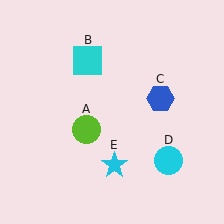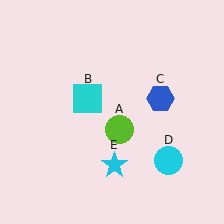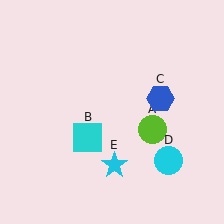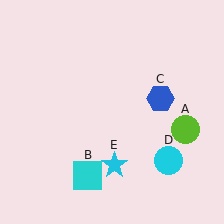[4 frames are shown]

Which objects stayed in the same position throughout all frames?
Blue hexagon (object C) and cyan circle (object D) and cyan star (object E) remained stationary.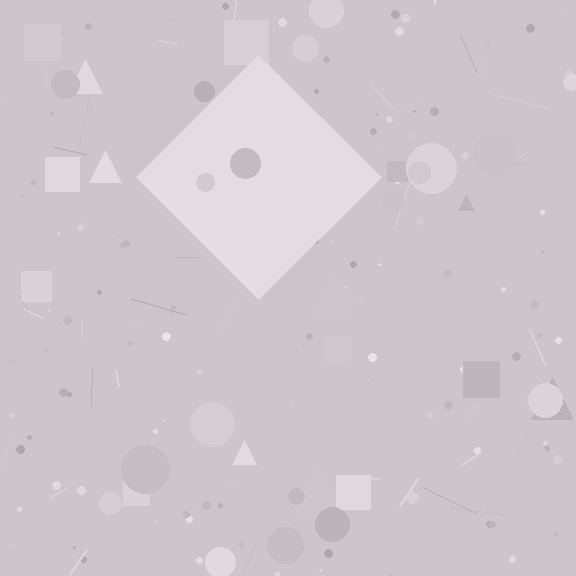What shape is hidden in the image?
A diamond is hidden in the image.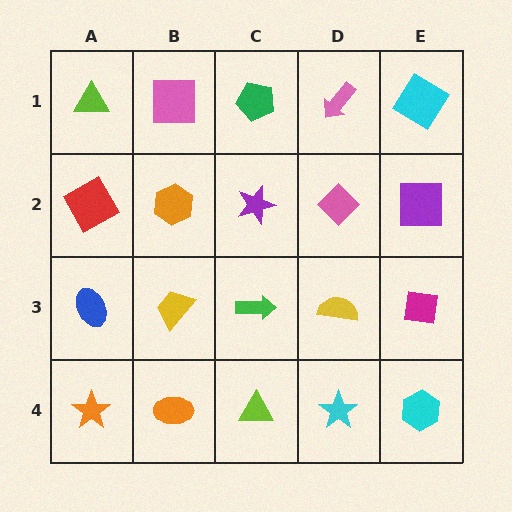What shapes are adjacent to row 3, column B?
An orange hexagon (row 2, column B), an orange ellipse (row 4, column B), a blue ellipse (row 3, column A), a green arrow (row 3, column C).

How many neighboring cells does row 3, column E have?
3.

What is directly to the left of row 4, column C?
An orange ellipse.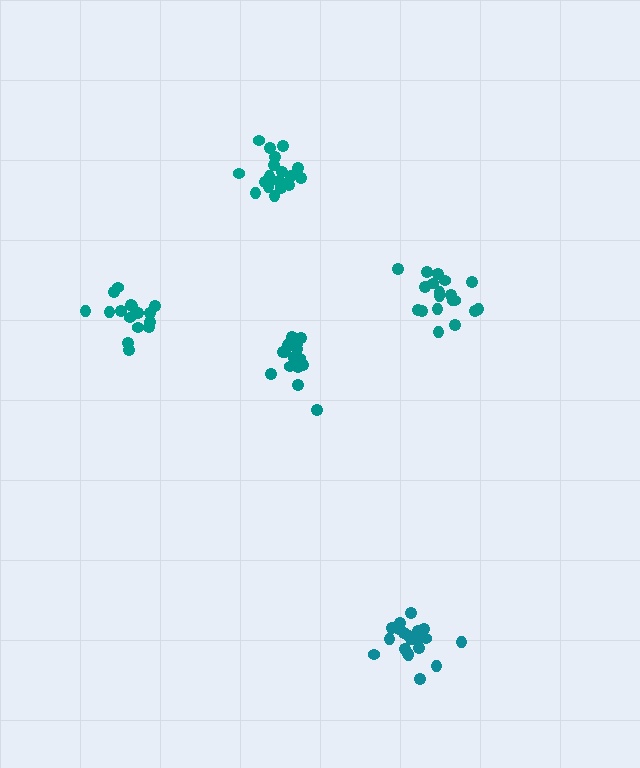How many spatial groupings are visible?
There are 5 spatial groupings.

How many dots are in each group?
Group 1: 20 dots, Group 2: 16 dots, Group 3: 19 dots, Group 4: 20 dots, Group 5: 16 dots (91 total).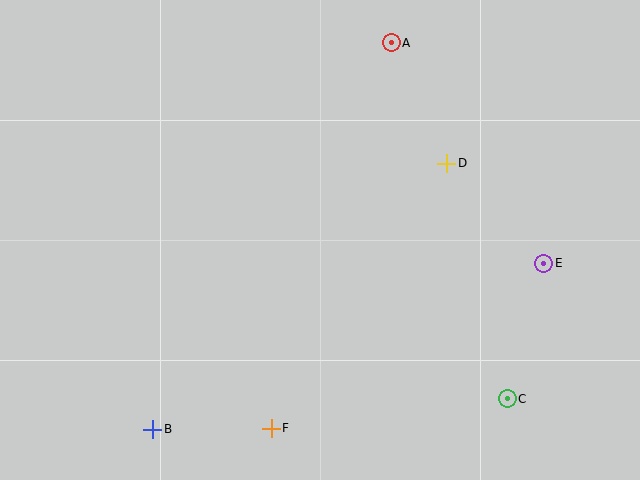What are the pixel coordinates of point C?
Point C is at (507, 399).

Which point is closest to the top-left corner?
Point A is closest to the top-left corner.